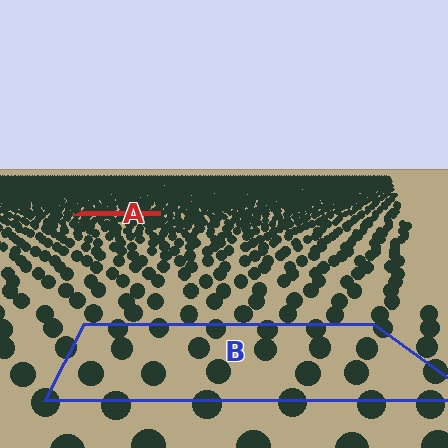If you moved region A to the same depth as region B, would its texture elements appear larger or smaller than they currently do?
They would appear larger. At a closer depth, the same texture elements are projected at a bigger on-screen size.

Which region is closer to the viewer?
Region B is closer. The texture elements there are larger and more spread out.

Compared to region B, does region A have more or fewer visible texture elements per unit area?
Region A has more texture elements per unit area — they are packed more densely because it is farther away.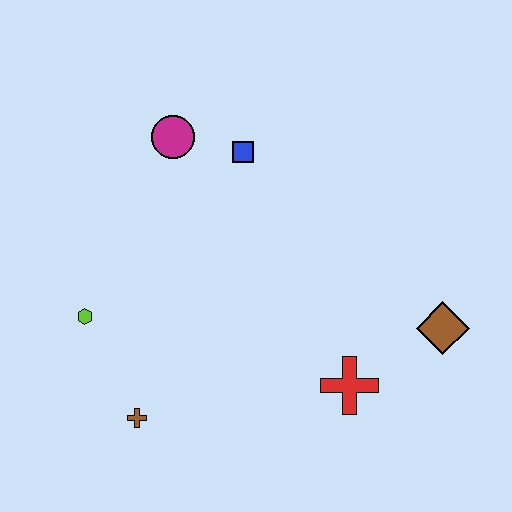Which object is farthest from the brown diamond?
The lime hexagon is farthest from the brown diamond.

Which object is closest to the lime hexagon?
The brown cross is closest to the lime hexagon.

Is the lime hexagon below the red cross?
No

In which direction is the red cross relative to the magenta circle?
The red cross is below the magenta circle.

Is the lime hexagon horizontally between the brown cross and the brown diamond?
No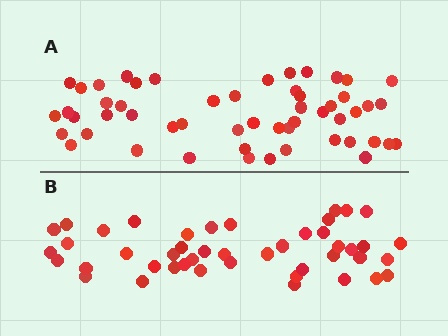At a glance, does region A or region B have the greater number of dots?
Region A (the top region) has more dots.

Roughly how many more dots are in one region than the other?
Region A has roughly 8 or so more dots than region B.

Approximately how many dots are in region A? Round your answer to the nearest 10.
About 50 dots. (The exact count is 53, which rounds to 50.)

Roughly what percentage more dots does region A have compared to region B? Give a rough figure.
About 20% more.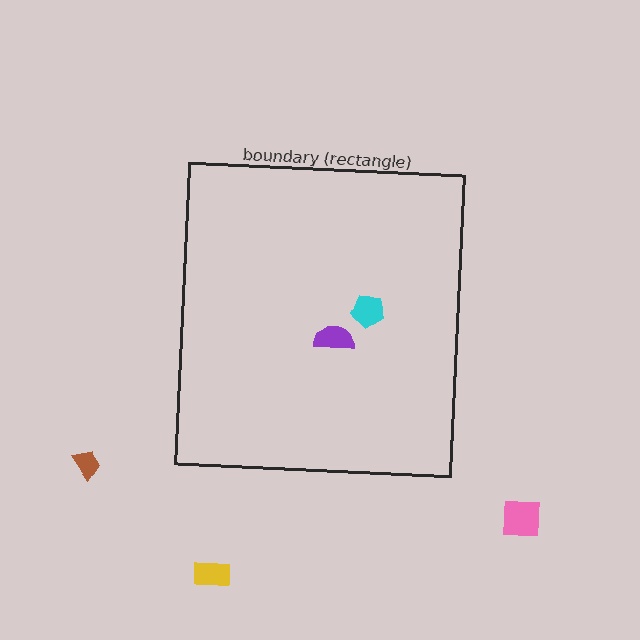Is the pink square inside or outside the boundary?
Outside.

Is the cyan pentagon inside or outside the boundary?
Inside.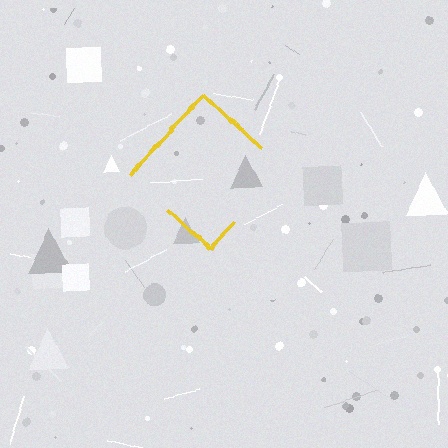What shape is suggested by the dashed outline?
The dashed outline suggests a diamond.